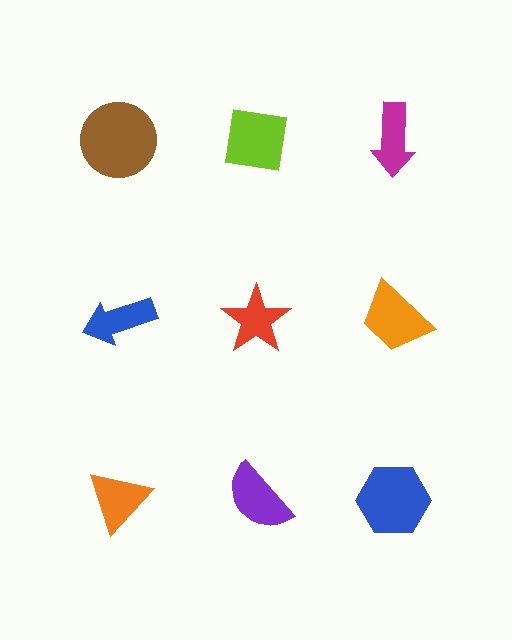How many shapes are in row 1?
3 shapes.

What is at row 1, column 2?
A lime square.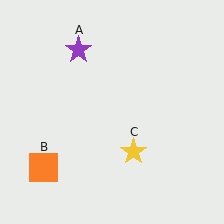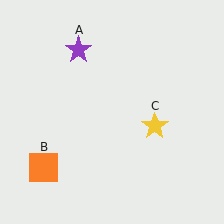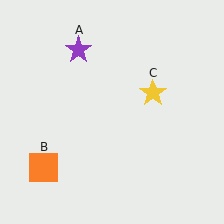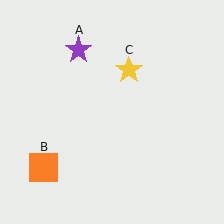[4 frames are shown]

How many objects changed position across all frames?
1 object changed position: yellow star (object C).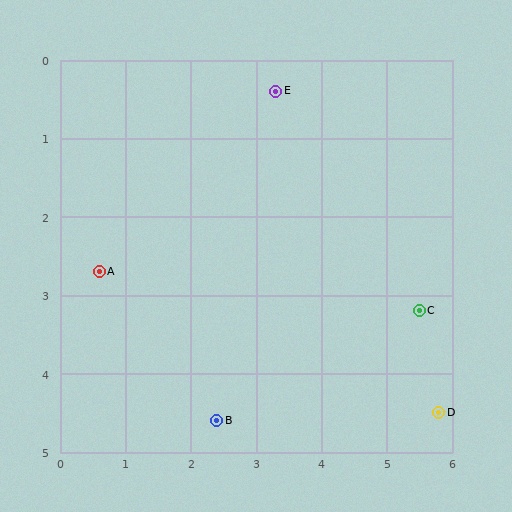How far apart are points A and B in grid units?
Points A and B are about 2.6 grid units apart.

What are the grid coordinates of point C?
Point C is at approximately (5.5, 3.2).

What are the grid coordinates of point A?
Point A is at approximately (0.6, 2.7).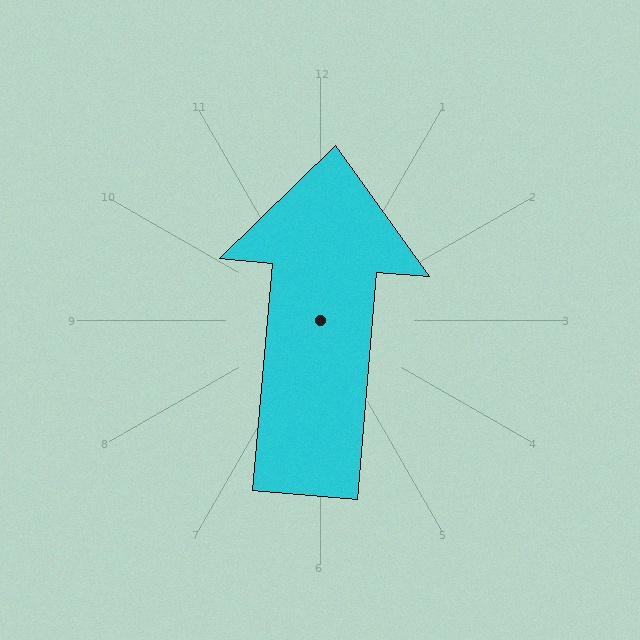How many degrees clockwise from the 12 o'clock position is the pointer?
Approximately 5 degrees.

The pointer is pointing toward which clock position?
Roughly 12 o'clock.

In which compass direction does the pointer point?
North.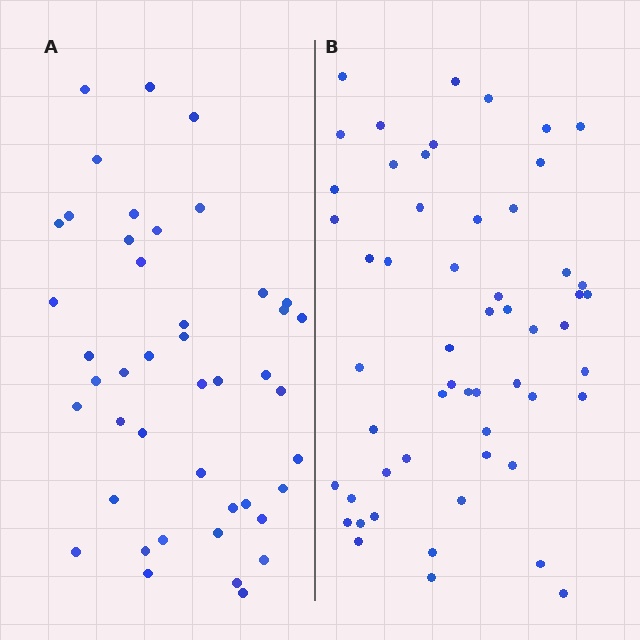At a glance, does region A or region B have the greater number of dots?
Region B (the right region) has more dots.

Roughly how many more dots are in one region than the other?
Region B has roughly 12 or so more dots than region A.